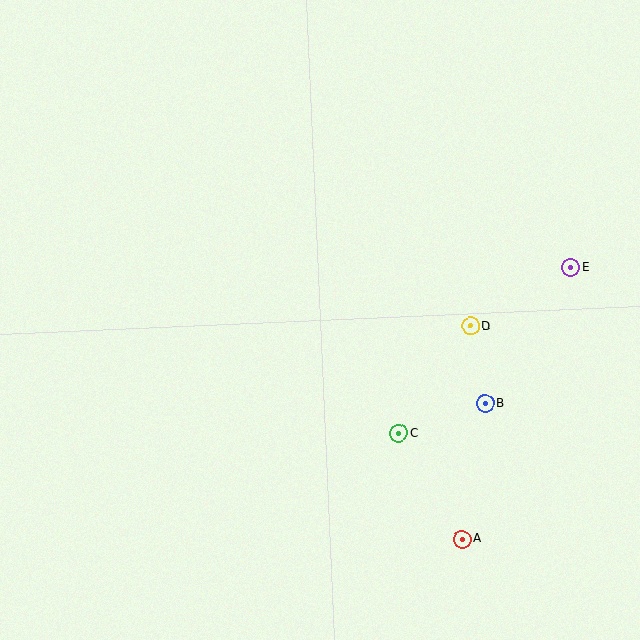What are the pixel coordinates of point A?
Point A is at (462, 539).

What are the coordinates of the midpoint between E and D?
The midpoint between E and D is at (521, 297).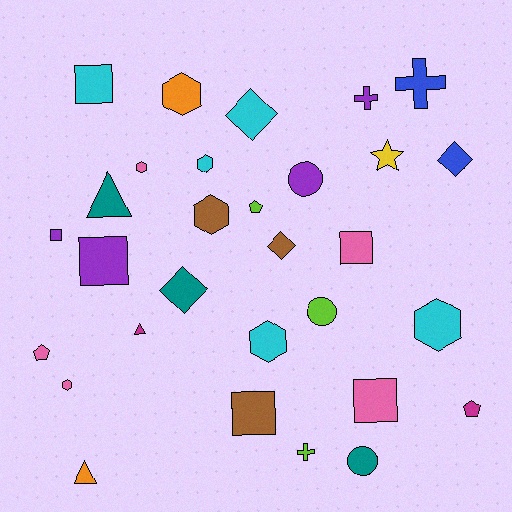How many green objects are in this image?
There are no green objects.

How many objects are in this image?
There are 30 objects.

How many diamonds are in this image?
There are 4 diamonds.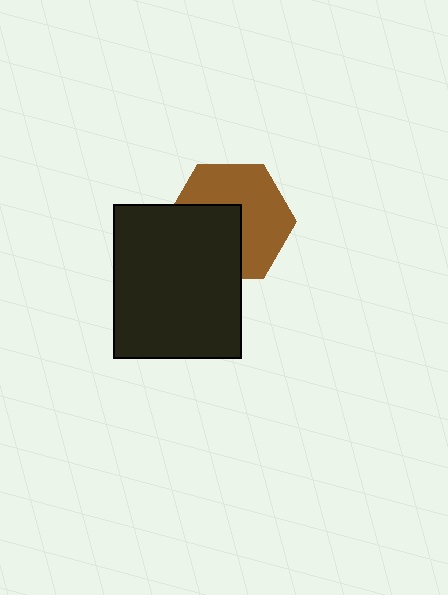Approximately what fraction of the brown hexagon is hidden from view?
Roughly 42% of the brown hexagon is hidden behind the black rectangle.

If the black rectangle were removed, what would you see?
You would see the complete brown hexagon.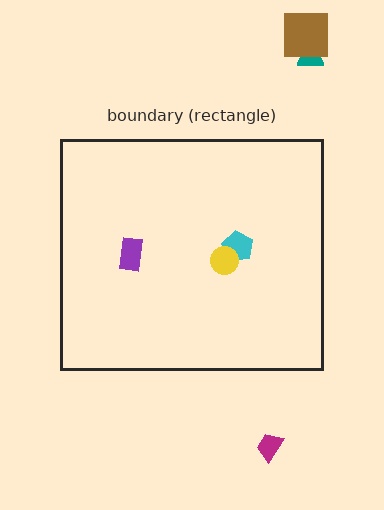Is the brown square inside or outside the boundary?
Outside.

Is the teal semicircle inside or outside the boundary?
Outside.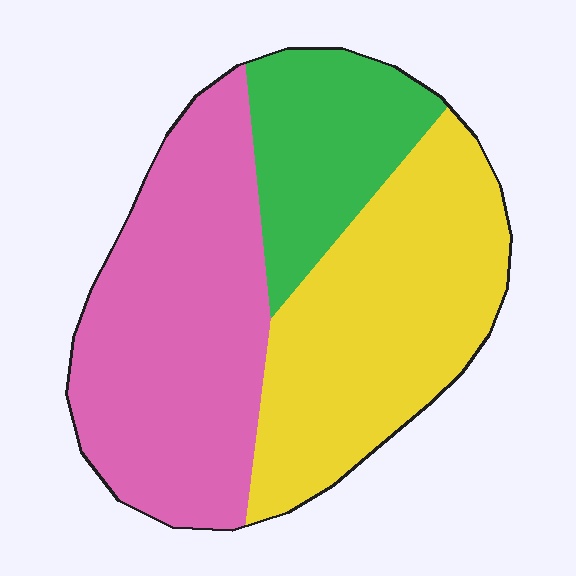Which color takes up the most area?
Pink, at roughly 40%.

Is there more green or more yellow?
Yellow.